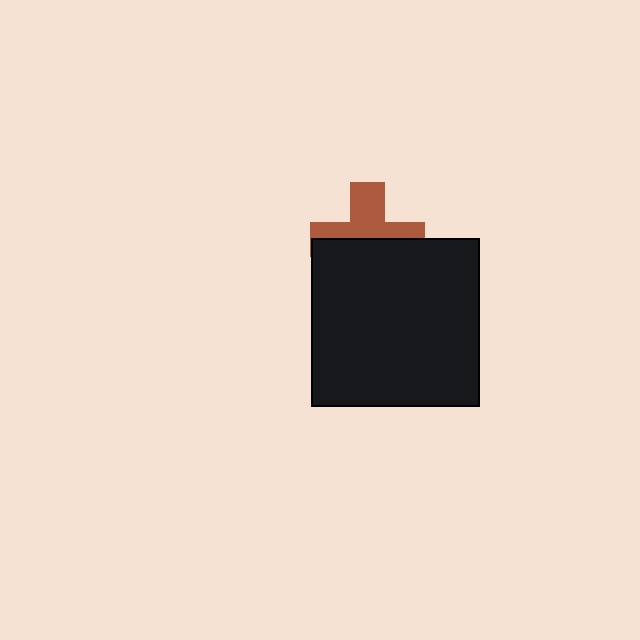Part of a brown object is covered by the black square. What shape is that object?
It is a cross.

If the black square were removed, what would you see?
You would see the complete brown cross.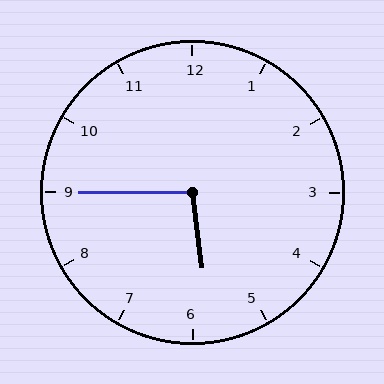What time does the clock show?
5:45.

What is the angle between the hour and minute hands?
Approximately 98 degrees.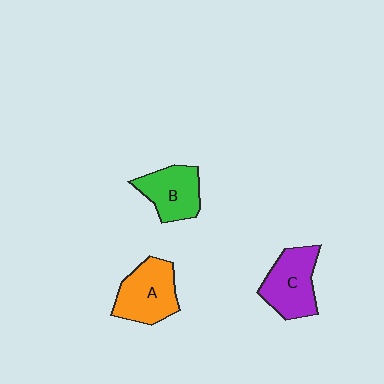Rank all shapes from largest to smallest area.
From largest to smallest: A (orange), C (purple), B (green).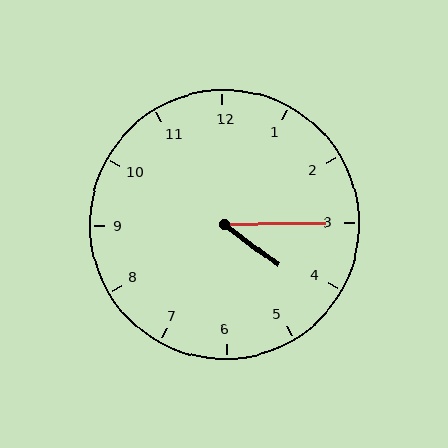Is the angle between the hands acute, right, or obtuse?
It is acute.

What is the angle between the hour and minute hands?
Approximately 38 degrees.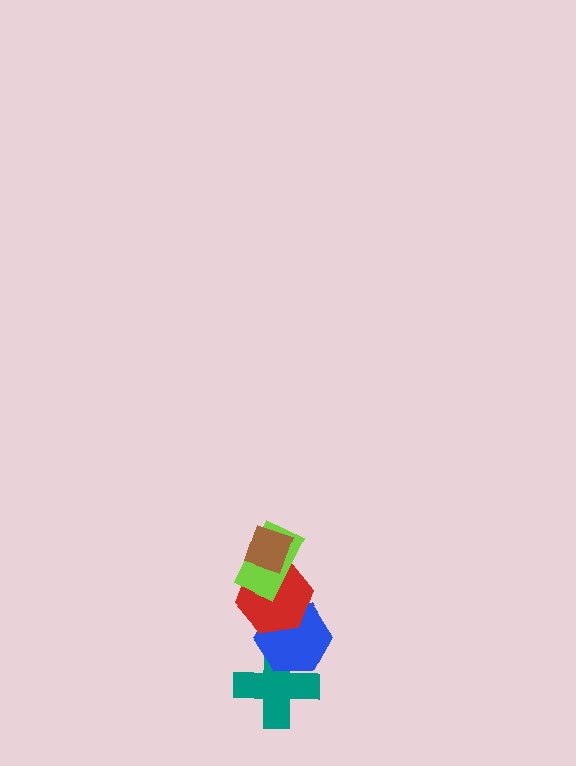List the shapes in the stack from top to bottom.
From top to bottom: the brown diamond, the lime rectangle, the red hexagon, the blue hexagon, the teal cross.